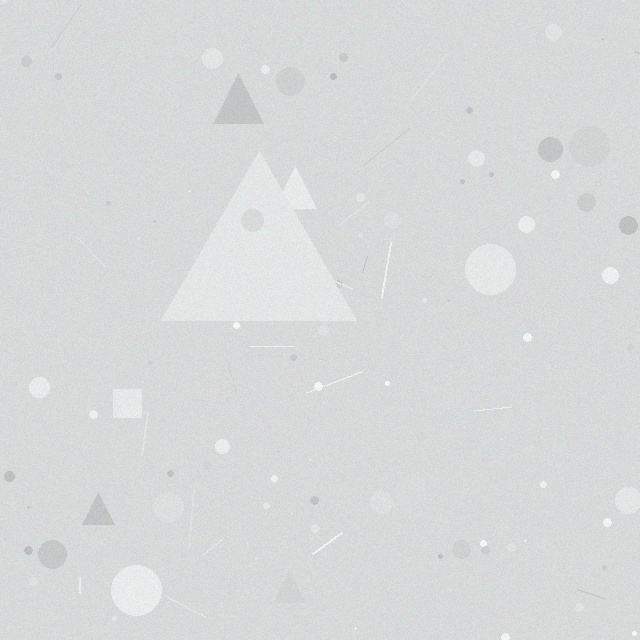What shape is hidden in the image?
A triangle is hidden in the image.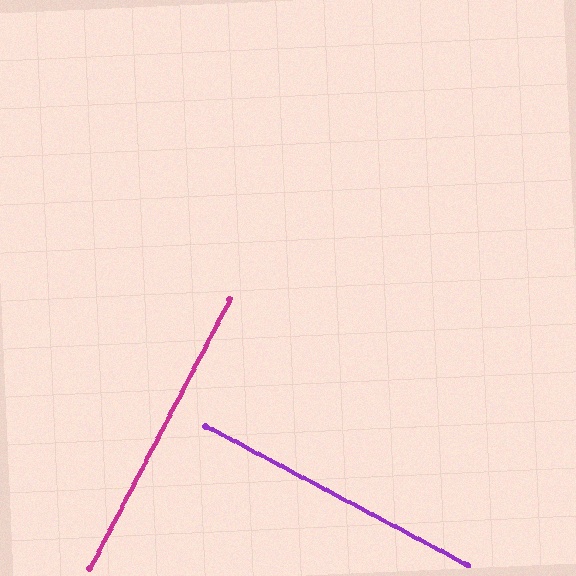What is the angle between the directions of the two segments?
Approximately 90 degrees.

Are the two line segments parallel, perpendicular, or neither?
Perpendicular — they meet at approximately 90°.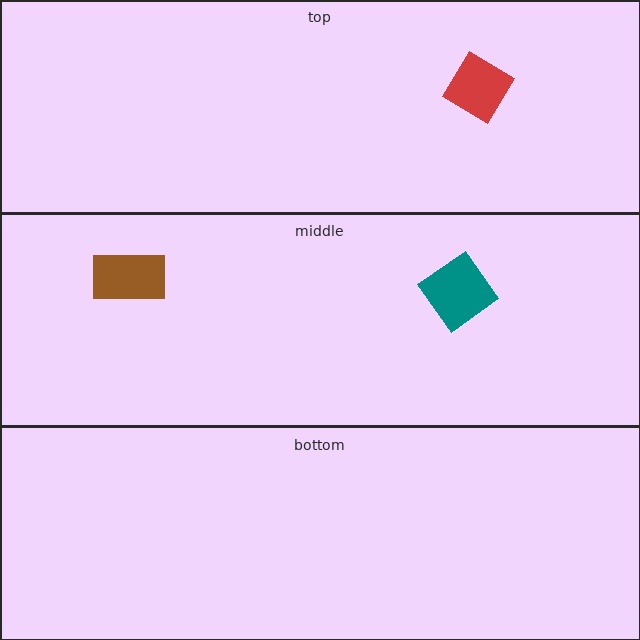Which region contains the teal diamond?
The middle region.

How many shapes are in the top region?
1.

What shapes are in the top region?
The red diamond.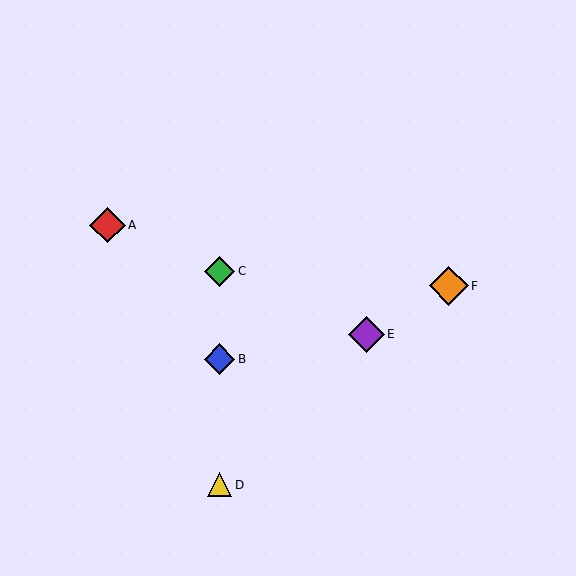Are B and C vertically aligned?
Yes, both are at x≈220.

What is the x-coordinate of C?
Object C is at x≈220.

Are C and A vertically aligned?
No, C is at x≈220 and A is at x≈107.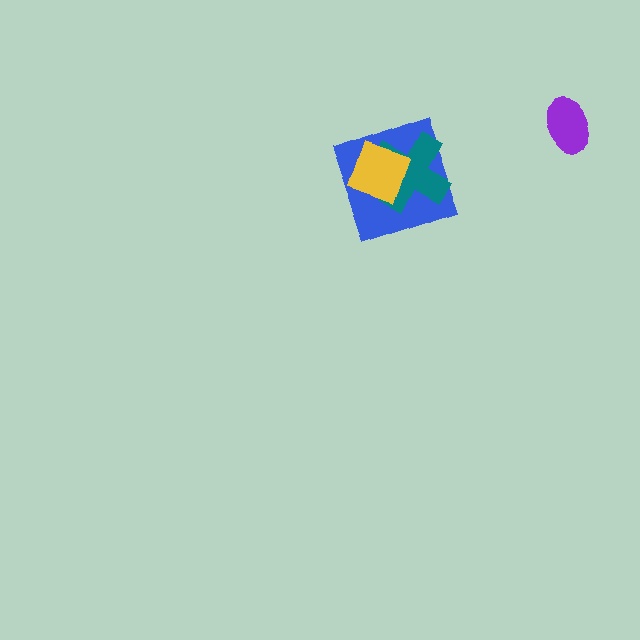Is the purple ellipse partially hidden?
No, no other shape covers it.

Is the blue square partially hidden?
Yes, it is partially covered by another shape.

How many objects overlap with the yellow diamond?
2 objects overlap with the yellow diamond.